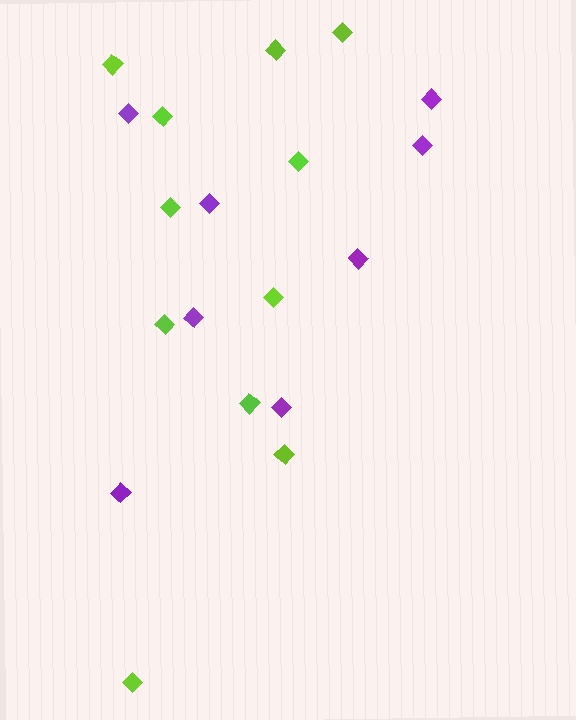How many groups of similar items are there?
There are 2 groups: one group of purple diamonds (8) and one group of lime diamonds (11).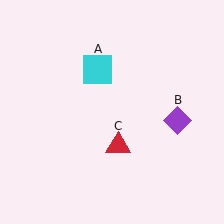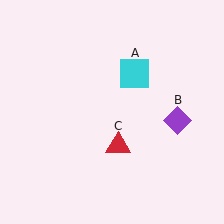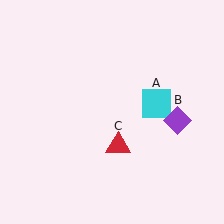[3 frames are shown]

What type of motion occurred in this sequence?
The cyan square (object A) rotated clockwise around the center of the scene.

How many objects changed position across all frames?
1 object changed position: cyan square (object A).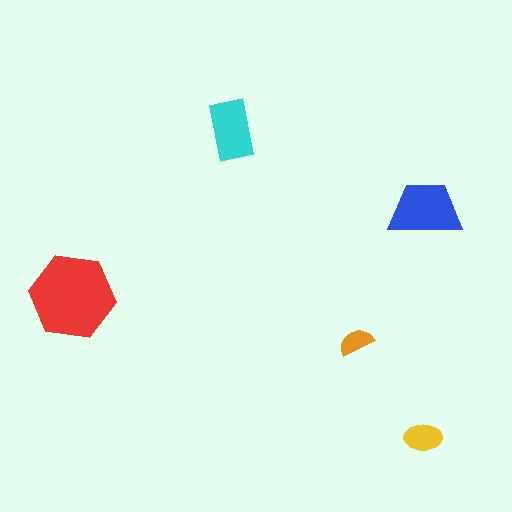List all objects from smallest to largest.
The orange semicircle, the yellow ellipse, the cyan rectangle, the blue trapezoid, the red hexagon.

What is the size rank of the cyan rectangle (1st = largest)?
3rd.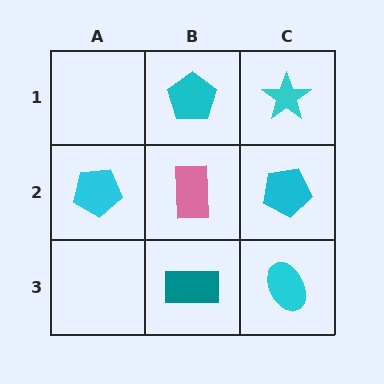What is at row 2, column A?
A cyan pentagon.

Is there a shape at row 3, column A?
No, that cell is empty.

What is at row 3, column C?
A cyan ellipse.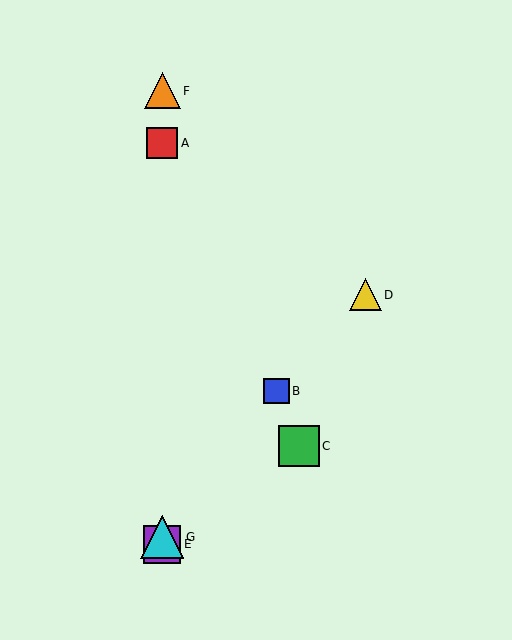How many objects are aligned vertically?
4 objects (A, E, F, G) are aligned vertically.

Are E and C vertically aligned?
No, E is at x≈162 and C is at x≈299.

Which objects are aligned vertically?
Objects A, E, F, G are aligned vertically.